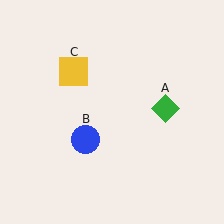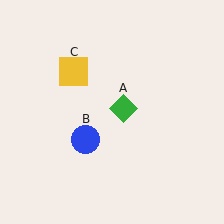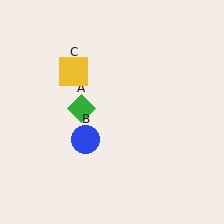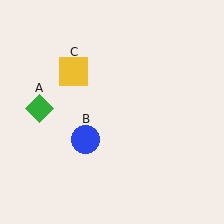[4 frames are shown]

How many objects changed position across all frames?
1 object changed position: green diamond (object A).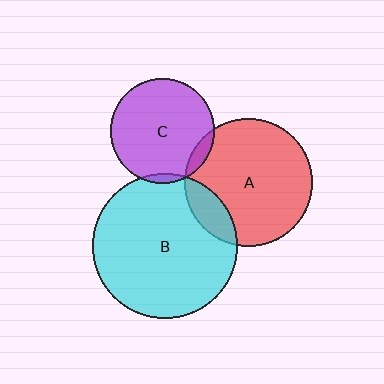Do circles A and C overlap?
Yes.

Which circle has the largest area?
Circle B (cyan).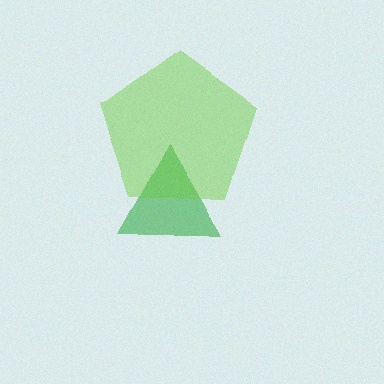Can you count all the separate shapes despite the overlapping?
Yes, there are 2 separate shapes.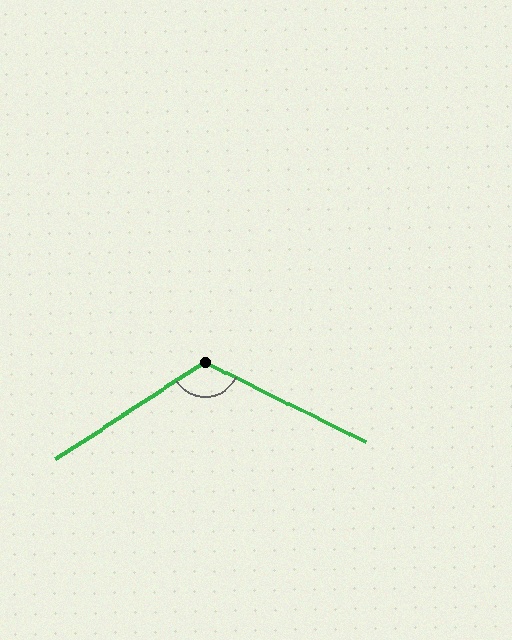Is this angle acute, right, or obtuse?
It is obtuse.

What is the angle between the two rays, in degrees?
Approximately 121 degrees.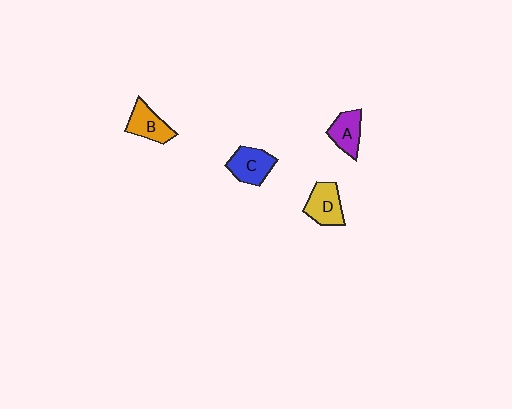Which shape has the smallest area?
Shape A (purple).